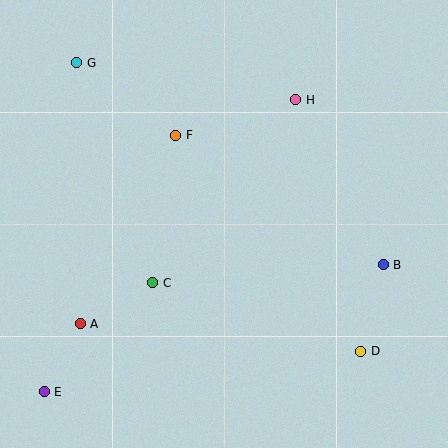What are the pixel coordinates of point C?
Point C is at (153, 283).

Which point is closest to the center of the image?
Point C at (153, 283) is closest to the center.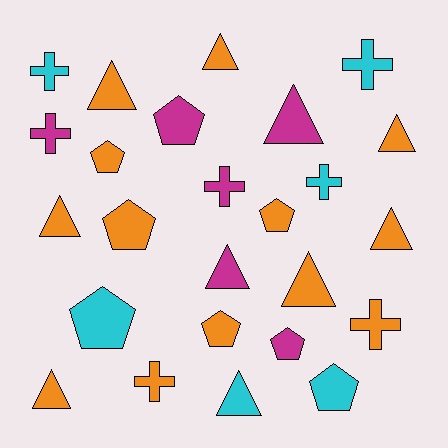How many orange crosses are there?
There are 2 orange crosses.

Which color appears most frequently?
Orange, with 13 objects.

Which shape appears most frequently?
Triangle, with 10 objects.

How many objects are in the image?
There are 25 objects.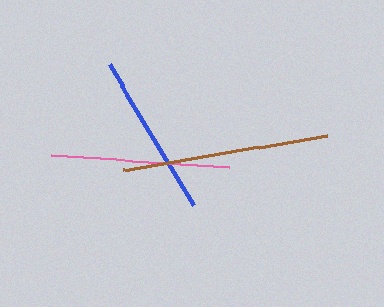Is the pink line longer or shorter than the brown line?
The brown line is longer than the pink line.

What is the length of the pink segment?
The pink segment is approximately 179 pixels long.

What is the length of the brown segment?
The brown segment is approximately 207 pixels long.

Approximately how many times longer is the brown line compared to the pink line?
The brown line is approximately 1.2 times the length of the pink line.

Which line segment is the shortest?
The blue line is the shortest at approximately 164 pixels.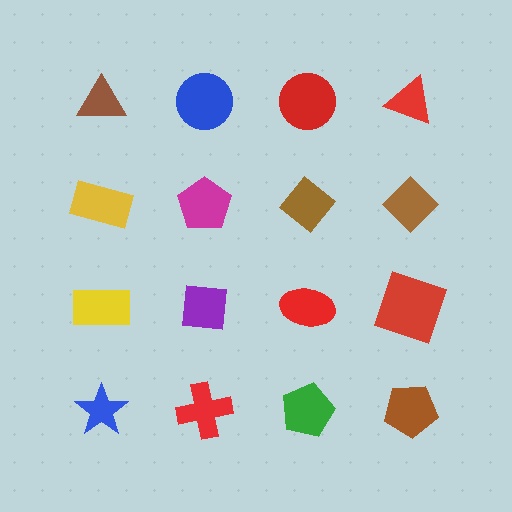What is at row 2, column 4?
A brown diamond.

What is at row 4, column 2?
A red cross.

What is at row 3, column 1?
A yellow rectangle.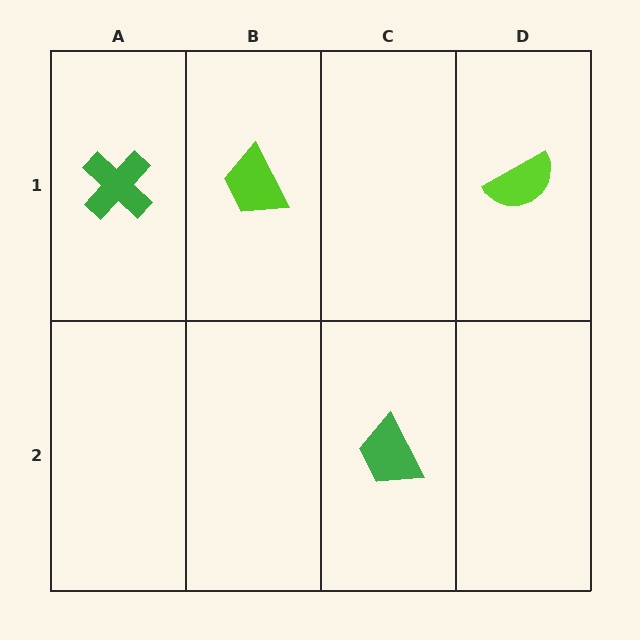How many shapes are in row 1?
3 shapes.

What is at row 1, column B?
A lime trapezoid.